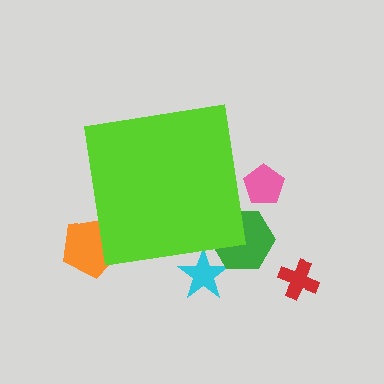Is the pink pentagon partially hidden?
Yes, the pink pentagon is partially hidden behind the lime square.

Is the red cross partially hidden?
No, the red cross is fully visible.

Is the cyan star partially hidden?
Yes, the cyan star is partially hidden behind the lime square.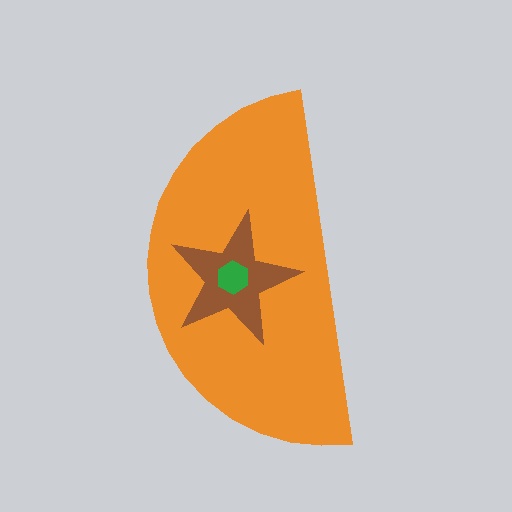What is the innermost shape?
The green hexagon.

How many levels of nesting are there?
3.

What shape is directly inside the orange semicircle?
The brown star.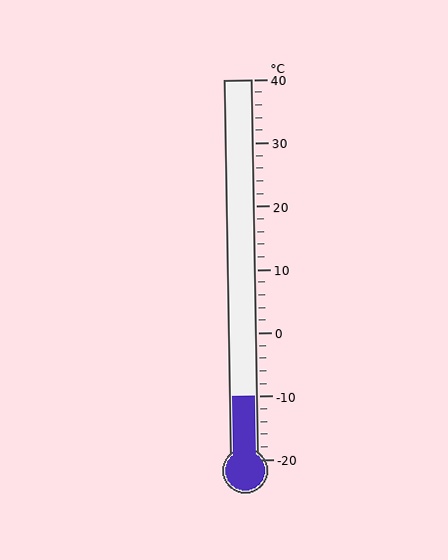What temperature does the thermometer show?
The thermometer shows approximately -10°C.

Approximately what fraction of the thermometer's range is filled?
The thermometer is filled to approximately 15% of its range.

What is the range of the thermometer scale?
The thermometer scale ranges from -20°C to 40°C.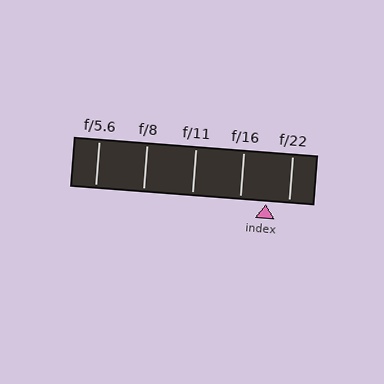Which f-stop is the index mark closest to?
The index mark is closest to f/22.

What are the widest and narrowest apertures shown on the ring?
The widest aperture shown is f/5.6 and the narrowest is f/22.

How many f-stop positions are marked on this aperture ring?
There are 5 f-stop positions marked.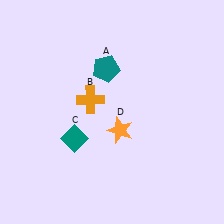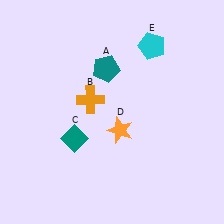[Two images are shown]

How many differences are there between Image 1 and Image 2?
There is 1 difference between the two images.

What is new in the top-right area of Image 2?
A cyan pentagon (E) was added in the top-right area of Image 2.